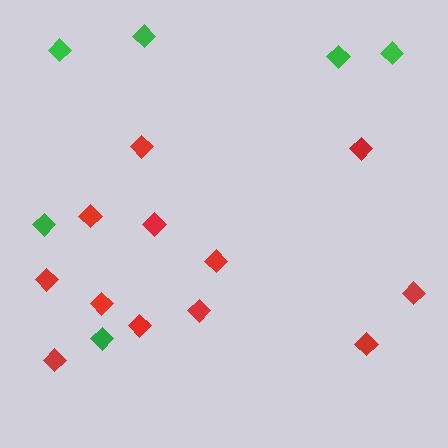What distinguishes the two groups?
There are 2 groups: one group of green diamonds (6) and one group of red diamonds (12).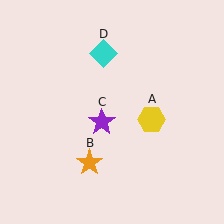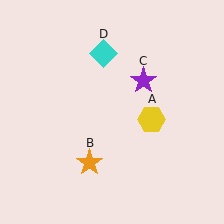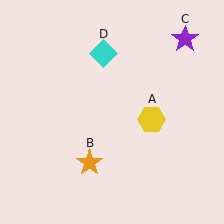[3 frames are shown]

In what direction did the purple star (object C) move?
The purple star (object C) moved up and to the right.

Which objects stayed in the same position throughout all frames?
Yellow hexagon (object A) and orange star (object B) and cyan diamond (object D) remained stationary.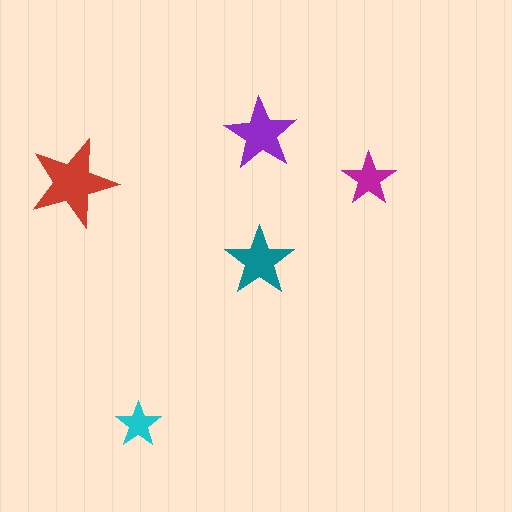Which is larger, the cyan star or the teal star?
The teal one.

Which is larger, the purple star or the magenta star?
The purple one.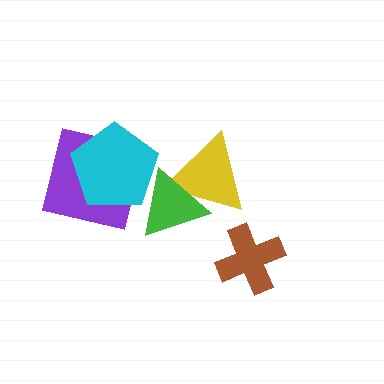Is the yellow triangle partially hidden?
Yes, it is partially covered by another shape.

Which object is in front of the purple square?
The cyan pentagon is in front of the purple square.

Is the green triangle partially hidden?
Yes, it is partially covered by another shape.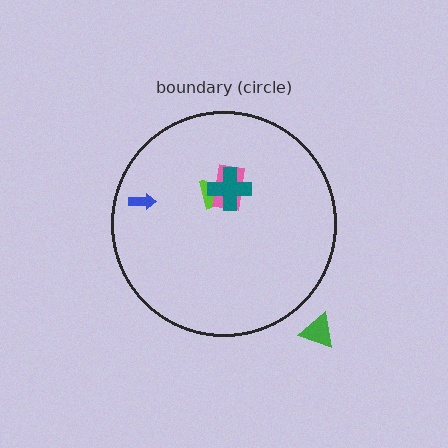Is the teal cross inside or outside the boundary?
Inside.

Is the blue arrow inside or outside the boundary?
Inside.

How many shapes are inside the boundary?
4 inside, 1 outside.